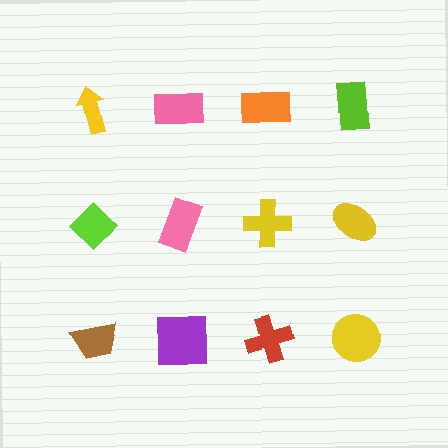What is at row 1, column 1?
A yellow arrow.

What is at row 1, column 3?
An orange rectangle.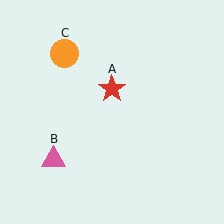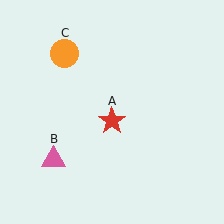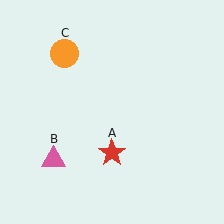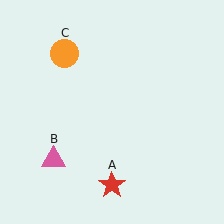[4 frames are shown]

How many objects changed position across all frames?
1 object changed position: red star (object A).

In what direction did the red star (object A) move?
The red star (object A) moved down.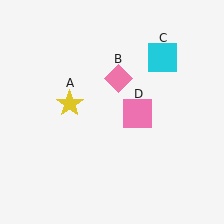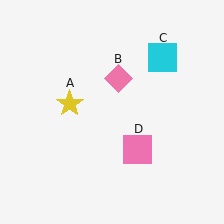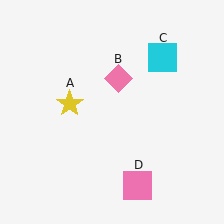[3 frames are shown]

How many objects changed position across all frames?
1 object changed position: pink square (object D).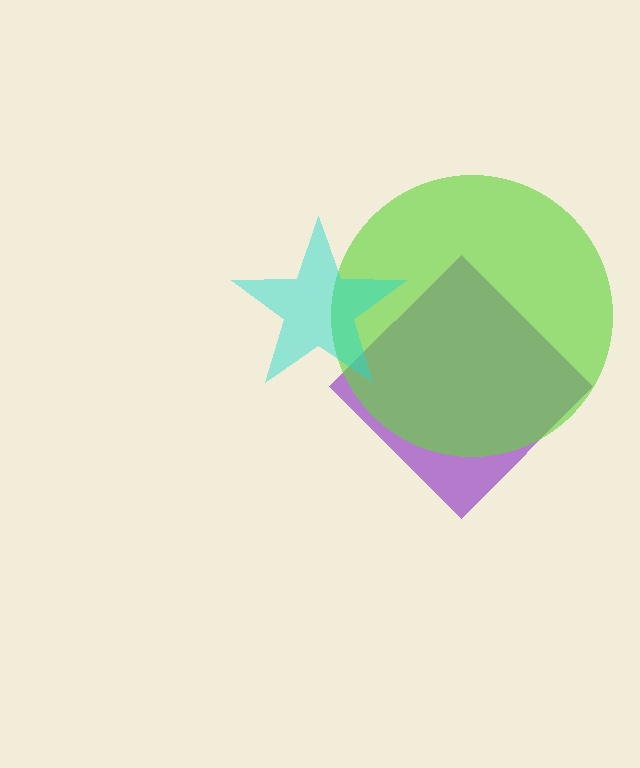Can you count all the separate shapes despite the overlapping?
Yes, there are 3 separate shapes.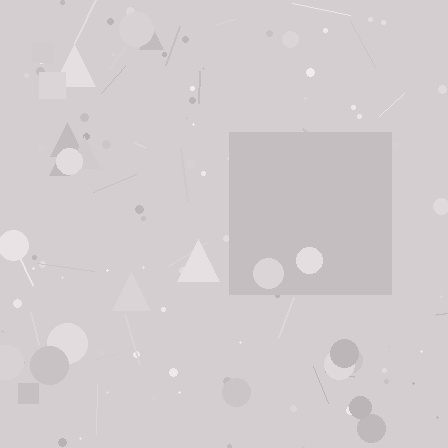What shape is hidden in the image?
A square is hidden in the image.